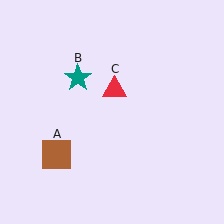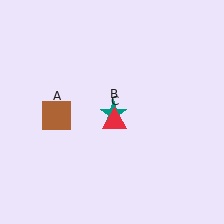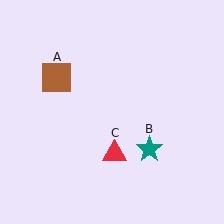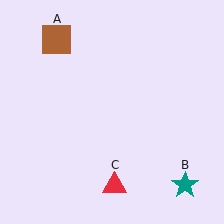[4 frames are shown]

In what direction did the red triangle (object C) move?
The red triangle (object C) moved down.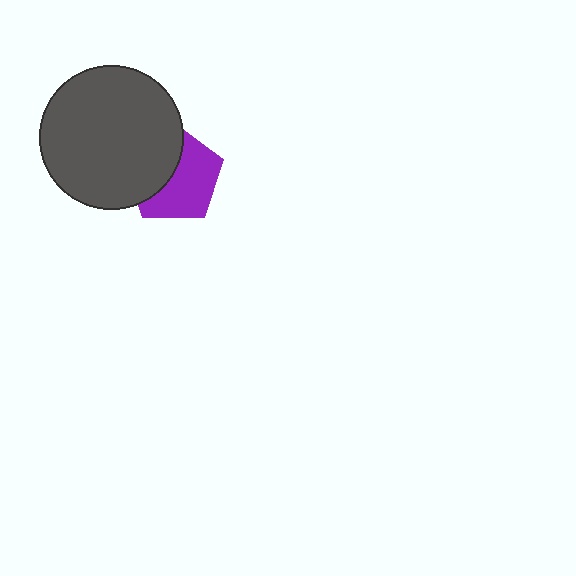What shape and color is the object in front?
The object in front is a dark gray circle.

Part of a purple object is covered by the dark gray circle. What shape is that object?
It is a pentagon.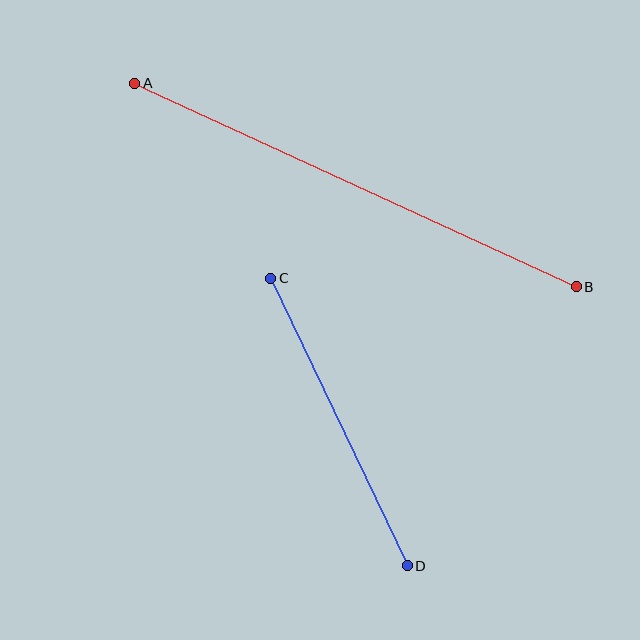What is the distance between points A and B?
The distance is approximately 486 pixels.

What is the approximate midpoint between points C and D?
The midpoint is at approximately (339, 422) pixels.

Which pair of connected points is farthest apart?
Points A and B are farthest apart.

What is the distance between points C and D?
The distance is approximately 319 pixels.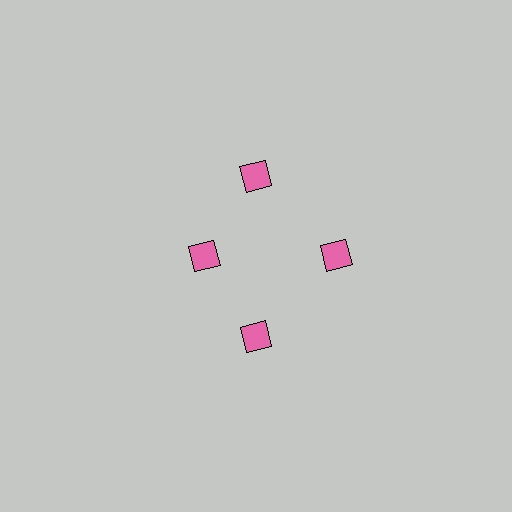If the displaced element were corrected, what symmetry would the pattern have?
It would have 4-fold rotational symmetry — the pattern would map onto itself every 90 degrees.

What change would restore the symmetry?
The symmetry would be restored by moving it outward, back onto the ring so that all 4 diamonds sit at equal angles and equal distance from the center.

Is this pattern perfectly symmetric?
No. The 4 pink diamonds are arranged in a ring, but one element near the 9 o'clock position is pulled inward toward the center, breaking the 4-fold rotational symmetry.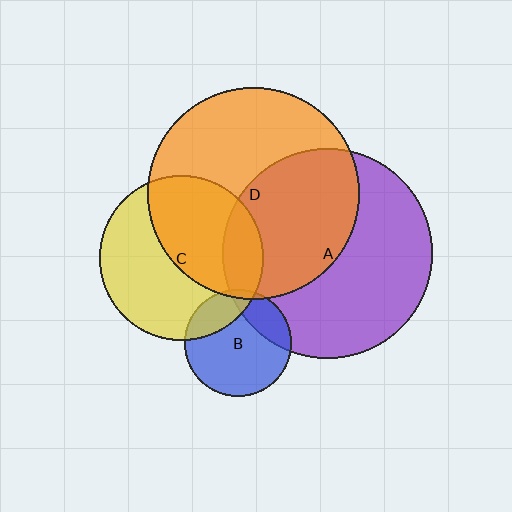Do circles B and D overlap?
Yes.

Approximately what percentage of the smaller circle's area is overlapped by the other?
Approximately 5%.